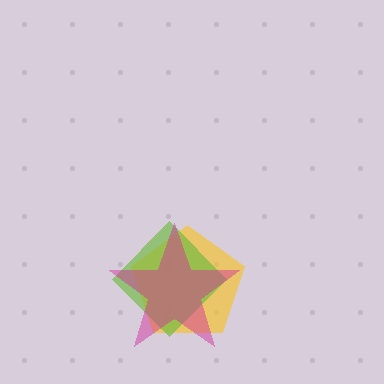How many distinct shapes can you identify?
There are 3 distinct shapes: a yellow pentagon, a lime diamond, a magenta star.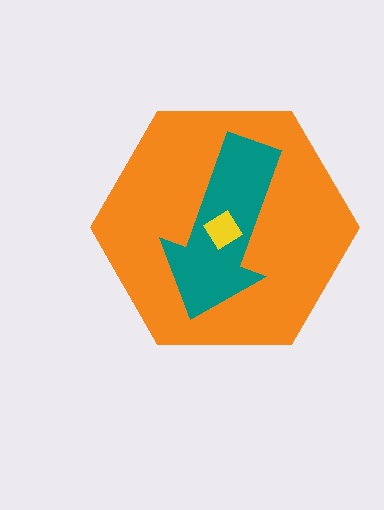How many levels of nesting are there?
3.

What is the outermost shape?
The orange hexagon.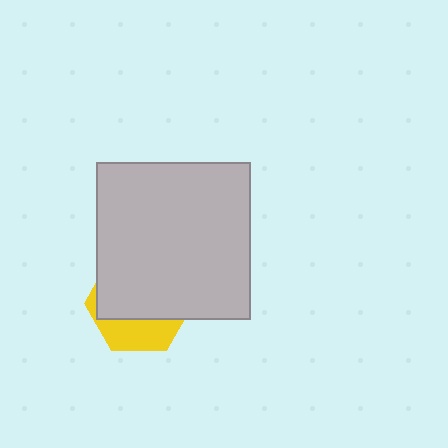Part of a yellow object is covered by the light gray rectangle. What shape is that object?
It is a hexagon.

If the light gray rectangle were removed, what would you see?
You would see the complete yellow hexagon.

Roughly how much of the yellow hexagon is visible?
A small part of it is visible (roughly 32%).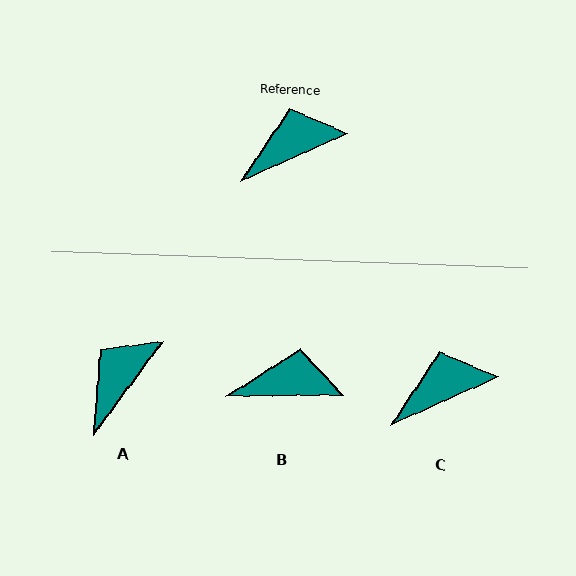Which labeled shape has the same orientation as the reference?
C.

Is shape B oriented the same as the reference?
No, it is off by about 24 degrees.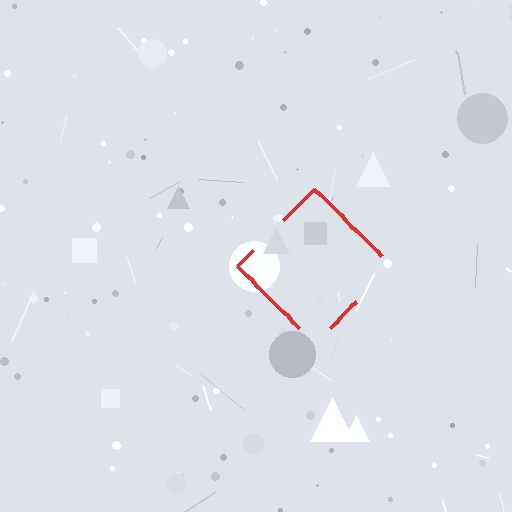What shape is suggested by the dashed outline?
The dashed outline suggests a diamond.